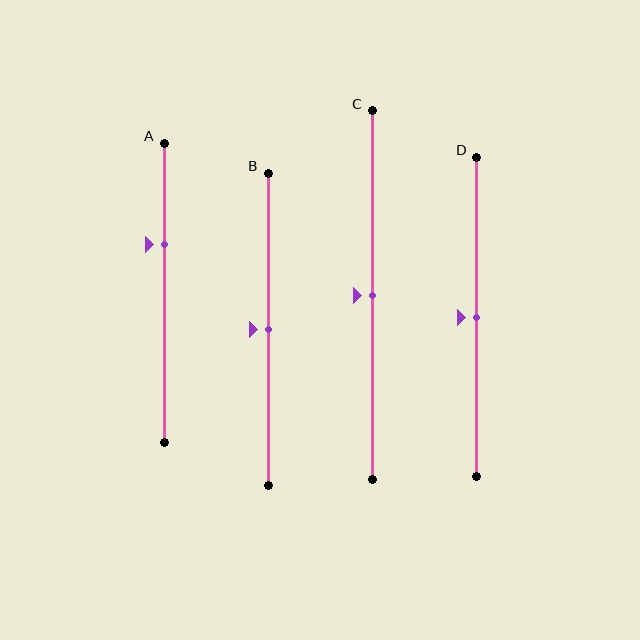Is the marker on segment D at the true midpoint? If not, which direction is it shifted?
Yes, the marker on segment D is at the true midpoint.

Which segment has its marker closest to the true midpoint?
Segment B has its marker closest to the true midpoint.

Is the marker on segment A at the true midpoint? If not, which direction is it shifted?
No, the marker on segment A is shifted upward by about 16% of the segment length.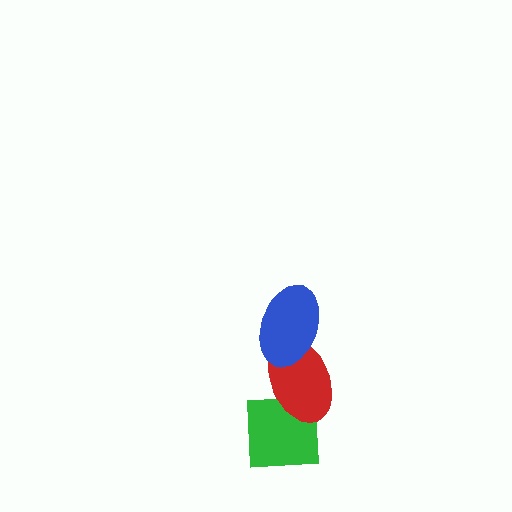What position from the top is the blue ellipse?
The blue ellipse is 1st from the top.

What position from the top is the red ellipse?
The red ellipse is 2nd from the top.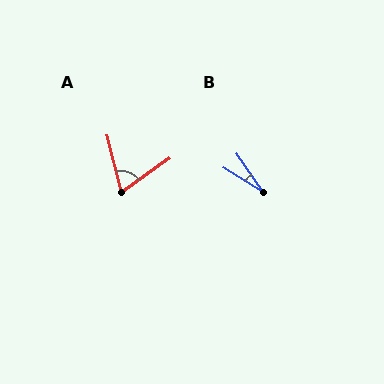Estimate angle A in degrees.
Approximately 68 degrees.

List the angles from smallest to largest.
B (24°), A (68°).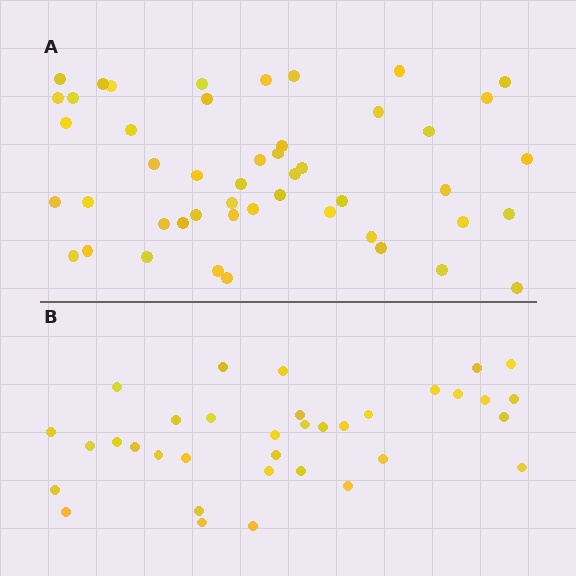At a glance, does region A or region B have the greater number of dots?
Region A (the top region) has more dots.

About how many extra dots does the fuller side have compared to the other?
Region A has approximately 15 more dots than region B.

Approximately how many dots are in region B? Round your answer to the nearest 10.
About 40 dots. (The exact count is 35, which rounds to 40.)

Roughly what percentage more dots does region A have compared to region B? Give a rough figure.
About 35% more.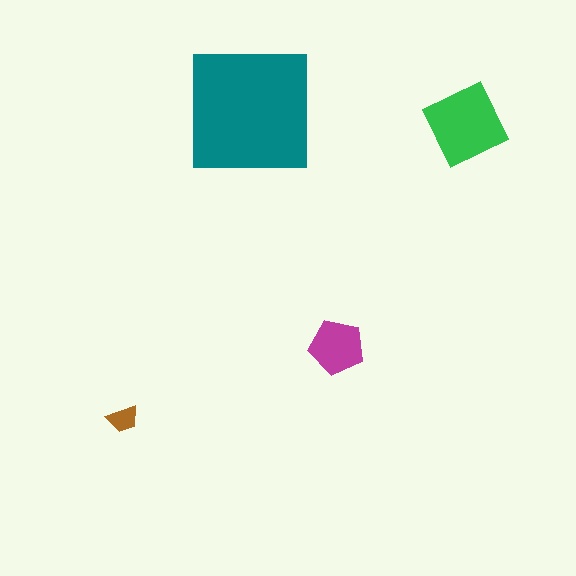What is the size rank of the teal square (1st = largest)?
1st.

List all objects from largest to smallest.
The teal square, the green diamond, the magenta pentagon, the brown trapezoid.